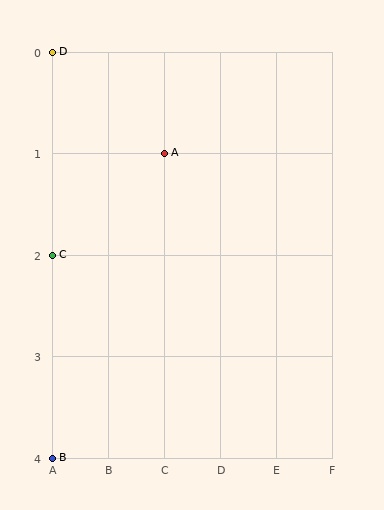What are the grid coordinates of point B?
Point B is at grid coordinates (A, 4).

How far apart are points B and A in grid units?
Points B and A are 2 columns and 3 rows apart (about 3.6 grid units diagonally).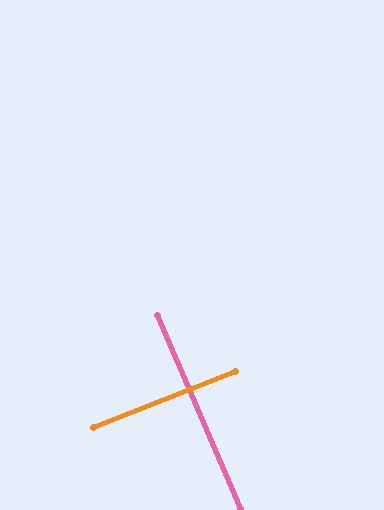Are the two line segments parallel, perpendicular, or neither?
Perpendicular — they meet at approximately 88°.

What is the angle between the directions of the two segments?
Approximately 88 degrees.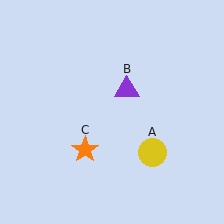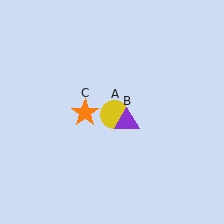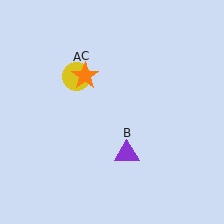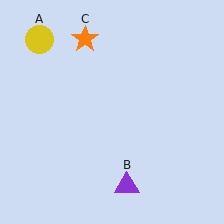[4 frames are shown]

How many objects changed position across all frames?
3 objects changed position: yellow circle (object A), purple triangle (object B), orange star (object C).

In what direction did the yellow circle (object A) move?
The yellow circle (object A) moved up and to the left.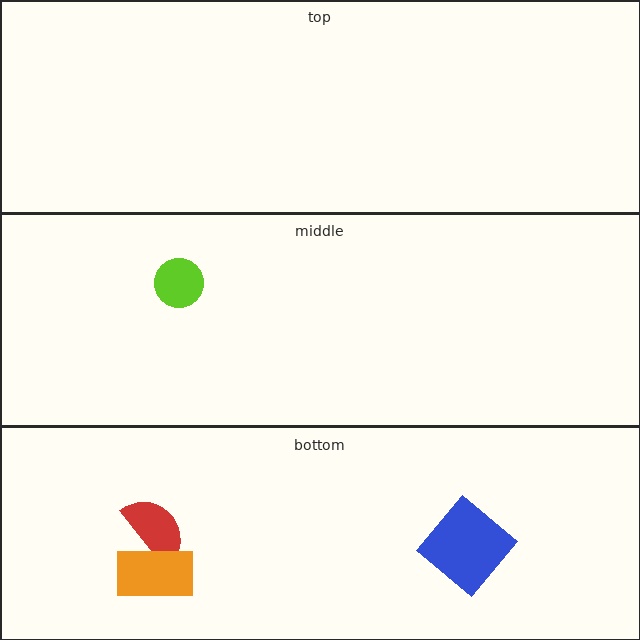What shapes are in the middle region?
The lime circle.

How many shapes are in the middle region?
1.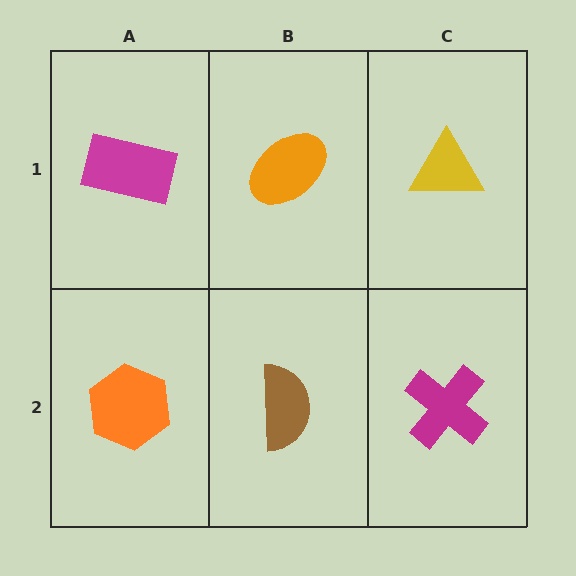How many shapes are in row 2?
3 shapes.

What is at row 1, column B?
An orange ellipse.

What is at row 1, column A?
A magenta rectangle.